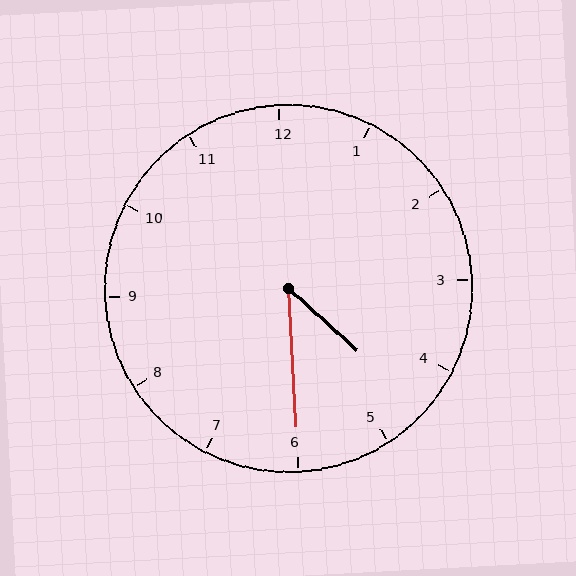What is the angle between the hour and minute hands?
Approximately 45 degrees.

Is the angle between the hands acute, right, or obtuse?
It is acute.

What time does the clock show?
4:30.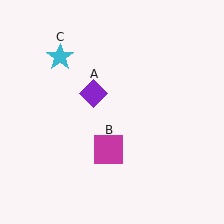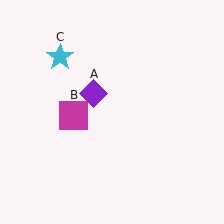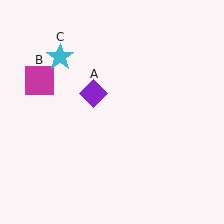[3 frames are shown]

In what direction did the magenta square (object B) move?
The magenta square (object B) moved up and to the left.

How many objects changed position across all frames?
1 object changed position: magenta square (object B).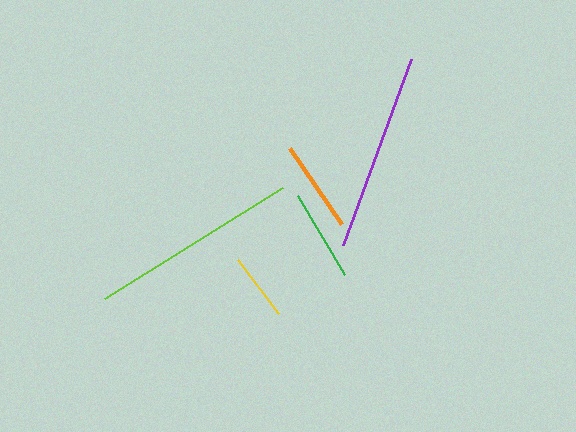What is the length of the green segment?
The green segment is approximately 92 pixels long.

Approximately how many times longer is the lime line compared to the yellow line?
The lime line is approximately 3.1 times the length of the yellow line.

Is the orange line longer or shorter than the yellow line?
The orange line is longer than the yellow line.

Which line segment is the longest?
The lime line is the longest at approximately 210 pixels.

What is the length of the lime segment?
The lime segment is approximately 210 pixels long.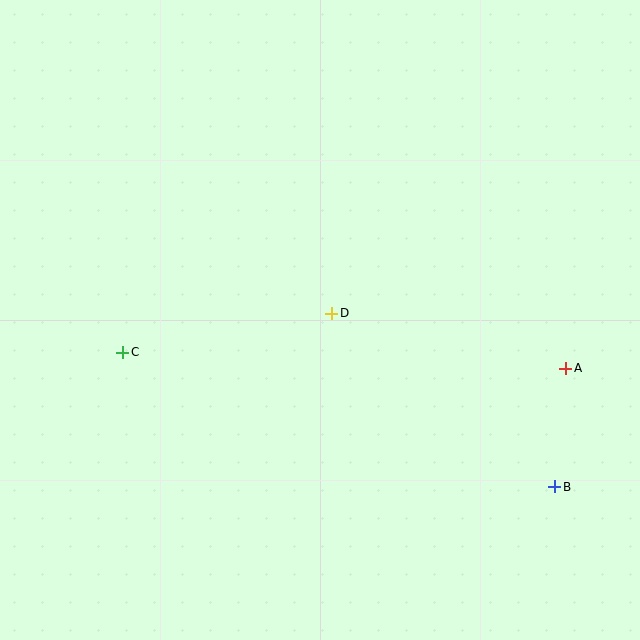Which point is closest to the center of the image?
Point D at (332, 313) is closest to the center.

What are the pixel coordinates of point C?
Point C is at (123, 352).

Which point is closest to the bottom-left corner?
Point C is closest to the bottom-left corner.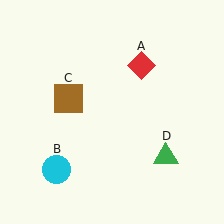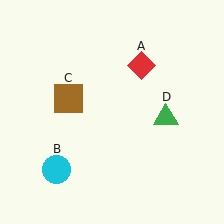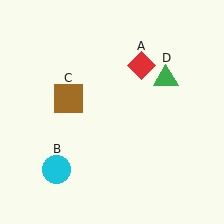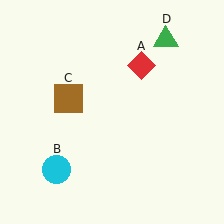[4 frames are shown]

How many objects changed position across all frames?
1 object changed position: green triangle (object D).